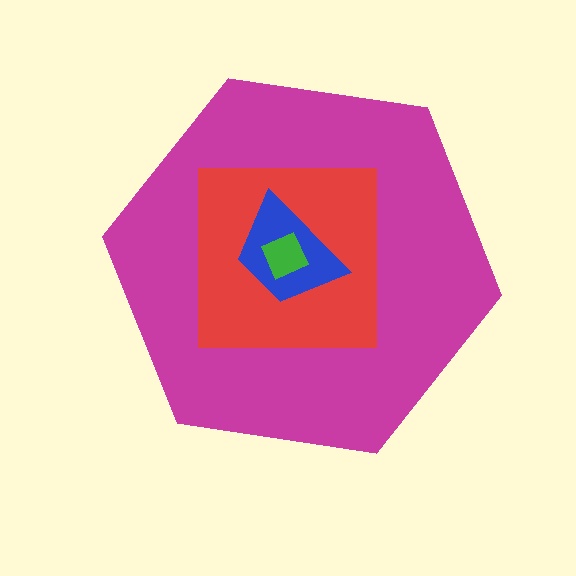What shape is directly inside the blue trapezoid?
The green diamond.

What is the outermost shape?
The magenta hexagon.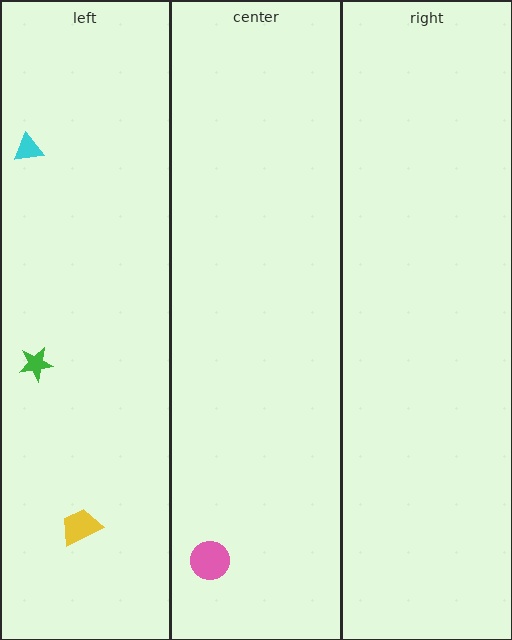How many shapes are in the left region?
3.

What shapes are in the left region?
The green star, the yellow trapezoid, the cyan triangle.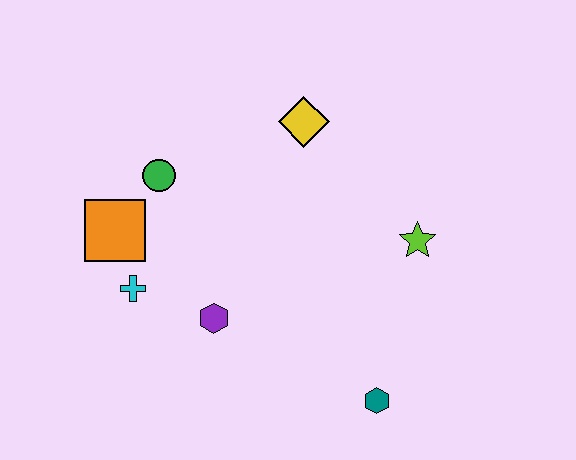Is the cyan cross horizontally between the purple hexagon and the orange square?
Yes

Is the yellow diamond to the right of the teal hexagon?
No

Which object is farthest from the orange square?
The teal hexagon is farthest from the orange square.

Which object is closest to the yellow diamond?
The green circle is closest to the yellow diamond.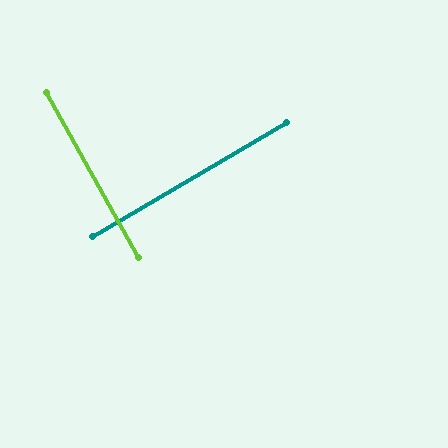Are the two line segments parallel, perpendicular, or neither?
Perpendicular — they meet at approximately 89°.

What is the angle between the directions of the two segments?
Approximately 89 degrees.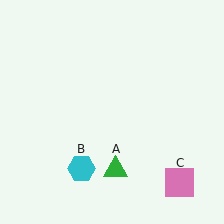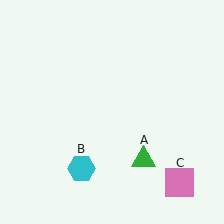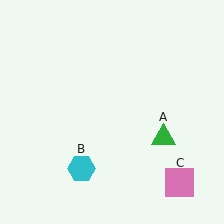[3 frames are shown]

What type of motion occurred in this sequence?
The green triangle (object A) rotated counterclockwise around the center of the scene.